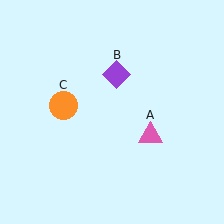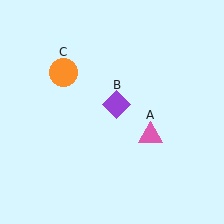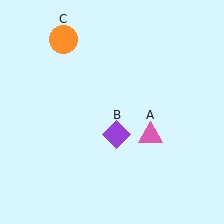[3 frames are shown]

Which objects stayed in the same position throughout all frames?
Pink triangle (object A) remained stationary.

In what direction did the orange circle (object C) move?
The orange circle (object C) moved up.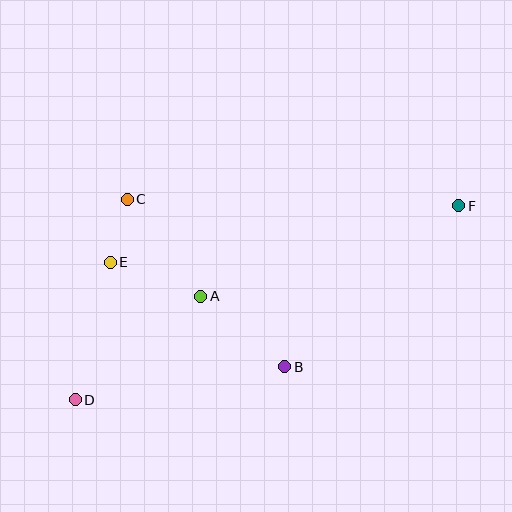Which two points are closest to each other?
Points C and E are closest to each other.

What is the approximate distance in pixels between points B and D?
The distance between B and D is approximately 212 pixels.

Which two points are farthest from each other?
Points D and F are farthest from each other.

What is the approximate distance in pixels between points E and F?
The distance between E and F is approximately 353 pixels.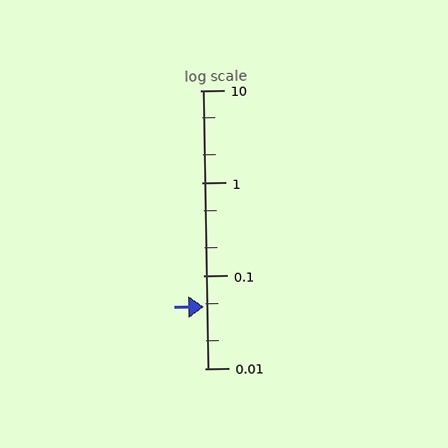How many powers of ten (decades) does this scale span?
The scale spans 3 decades, from 0.01 to 10.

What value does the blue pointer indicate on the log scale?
The pointer indicates approximately 0.046.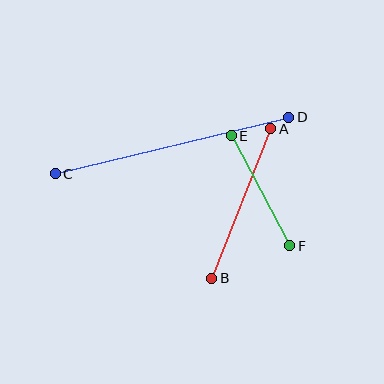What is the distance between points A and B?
The distance is approximately 161 pixels.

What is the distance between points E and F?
The distance is approximately 125 pixels.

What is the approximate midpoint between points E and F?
The midpoint is at approximately (260, 191) pixels.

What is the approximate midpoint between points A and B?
The midpoint is at approximately (241, 204) pixels.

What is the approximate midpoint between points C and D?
The midpoint is at approximately (172, 146) pixels.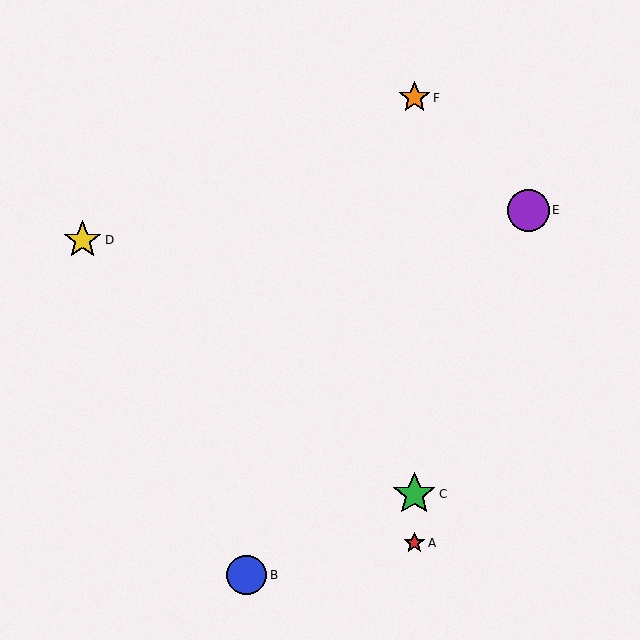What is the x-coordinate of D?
Object D is at x≈82.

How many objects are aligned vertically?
3 objects (A, C, F) are aligned vertically.